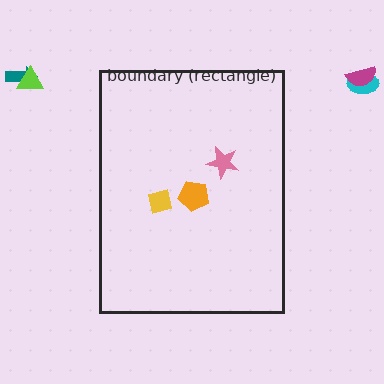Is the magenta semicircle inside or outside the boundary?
Outside.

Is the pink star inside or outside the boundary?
Inside.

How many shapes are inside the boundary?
3 inside, 4 outside.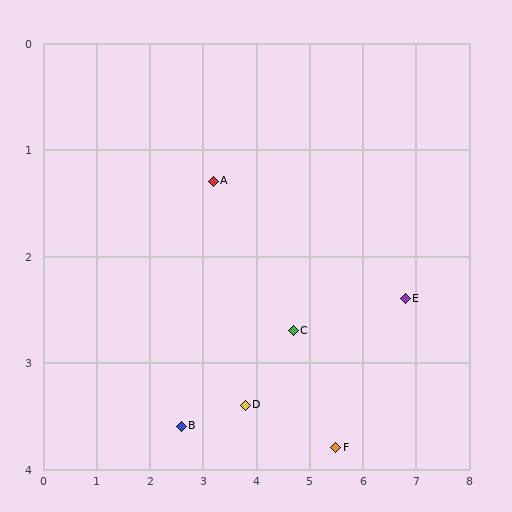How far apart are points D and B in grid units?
Points D and B are about 1.2 grid units apart.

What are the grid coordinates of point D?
Point D is at approximately (3.8, 3.4).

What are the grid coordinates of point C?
Point C is at approximately (4.7, 2.7).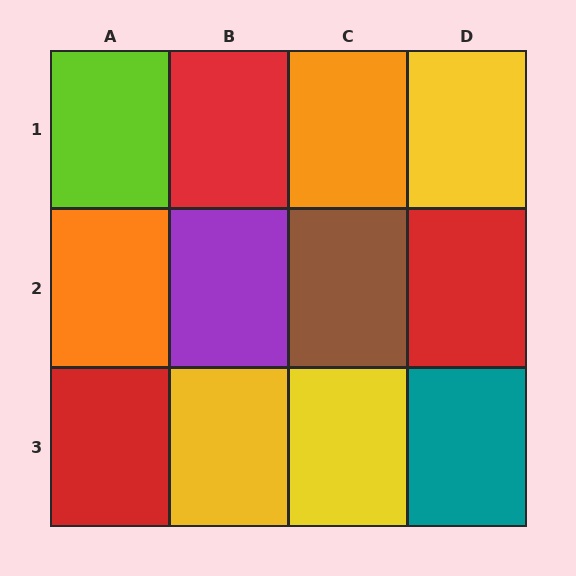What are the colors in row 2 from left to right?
Orange, purple, brown, red.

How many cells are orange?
2 cells are orange.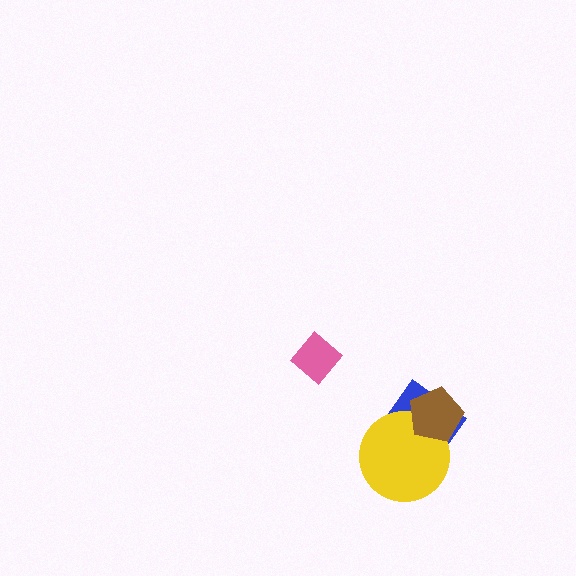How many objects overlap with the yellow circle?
2 objects overlap with the yellow circle.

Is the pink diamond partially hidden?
No, no other shape covers it.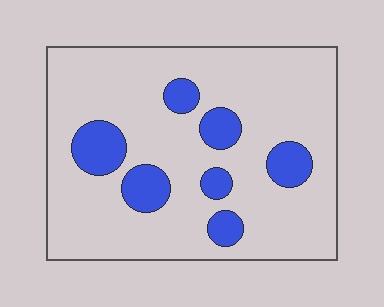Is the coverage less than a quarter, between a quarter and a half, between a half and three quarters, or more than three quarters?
Less than a quarter.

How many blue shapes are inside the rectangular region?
7.